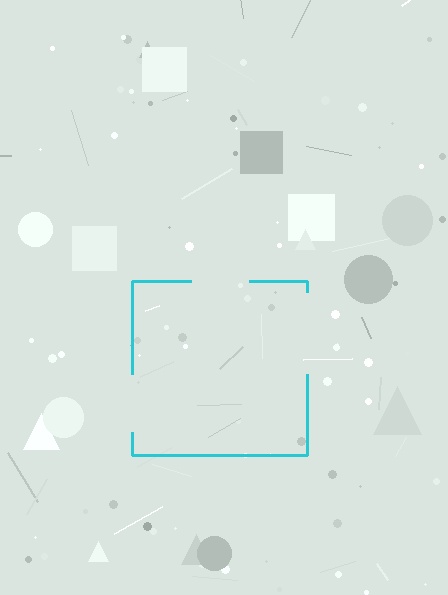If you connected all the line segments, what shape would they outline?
They would outline a square.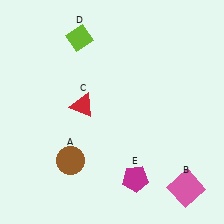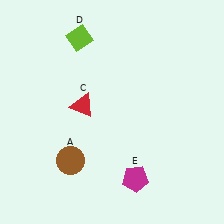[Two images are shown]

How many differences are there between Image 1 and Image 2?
There is 1 difference between the two images.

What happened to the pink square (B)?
The pink square (B) was removed in Image 2. It was in the bottom-right area of Image 1.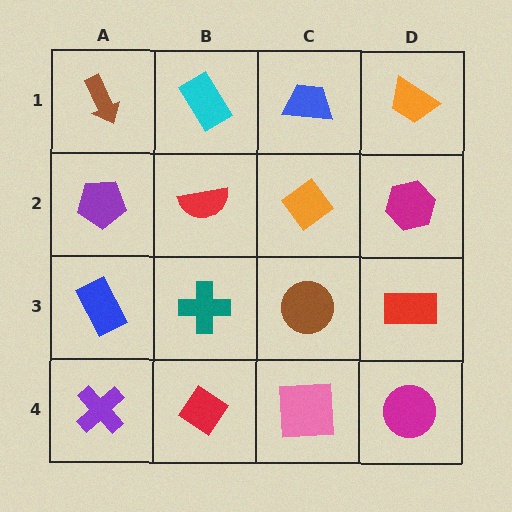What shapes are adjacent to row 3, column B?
A red semicircle (row 2, column B), a red diamond (row 4, column B), a blue rectangle (row 3, column A), a brown circle (row 3, column C).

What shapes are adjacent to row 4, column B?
A teal cross (row 3, column B), a purple cross (row 4, column A), a pink square (row 4, column C).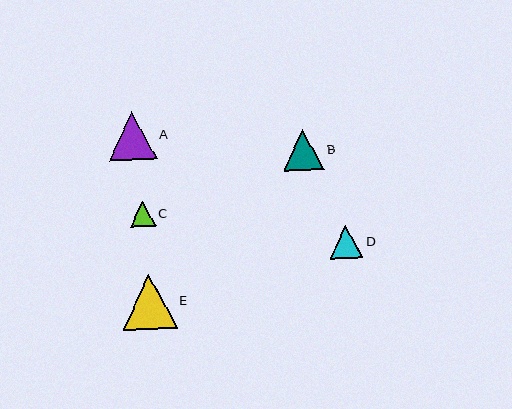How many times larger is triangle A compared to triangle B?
Triangle A is approximately 1.2 times the size of triangle B.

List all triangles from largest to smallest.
From largest to smallest: E, A, B, D, C.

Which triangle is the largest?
Triangle E is the largest with a size of approximately 55 pixels.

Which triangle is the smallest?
Triangle C is the smallest with a size of approximately 25 pixels.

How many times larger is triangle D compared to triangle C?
Triangle D is approximately 1.3 times the size of triangle C.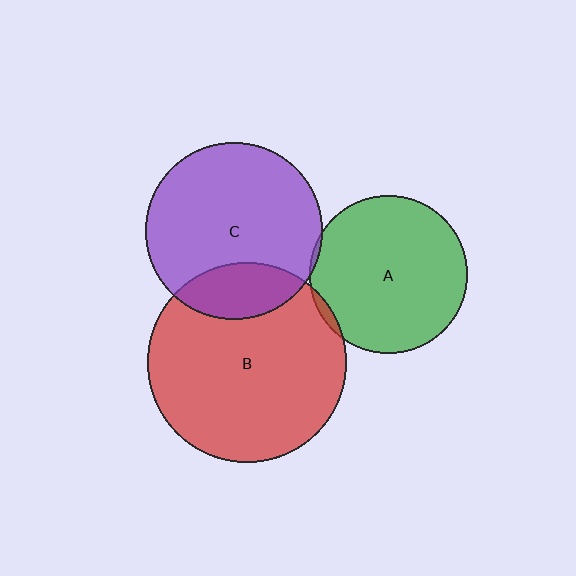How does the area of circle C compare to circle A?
Approximately 1.3 times.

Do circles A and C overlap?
Yes.